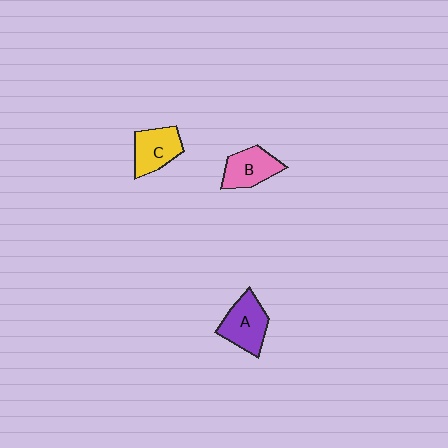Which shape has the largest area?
Shape A (purple).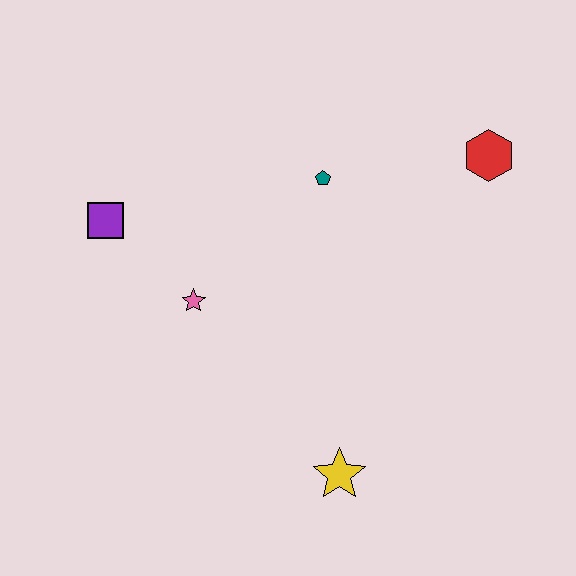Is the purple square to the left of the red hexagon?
Yes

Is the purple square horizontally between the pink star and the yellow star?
No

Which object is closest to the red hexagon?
The teal pentagon is closest to the red hexagon.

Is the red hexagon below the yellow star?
No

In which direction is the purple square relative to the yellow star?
The purple square is above the yellow star.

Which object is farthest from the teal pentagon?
The yellow star is farthest from the teal pentagon.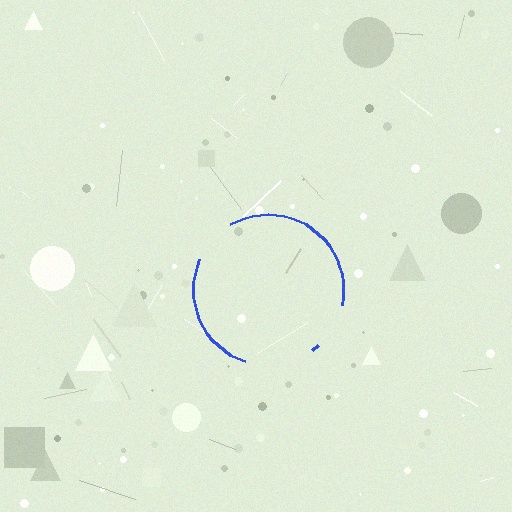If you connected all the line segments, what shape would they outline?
They would outline a circle.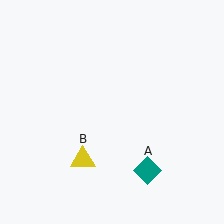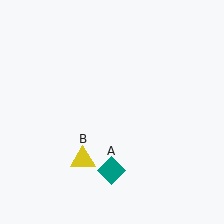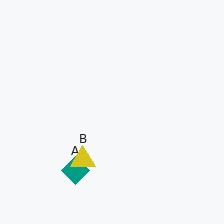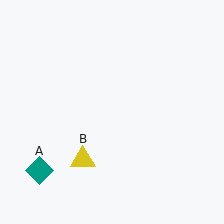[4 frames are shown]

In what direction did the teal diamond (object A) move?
The teal diamond (object A) moved left.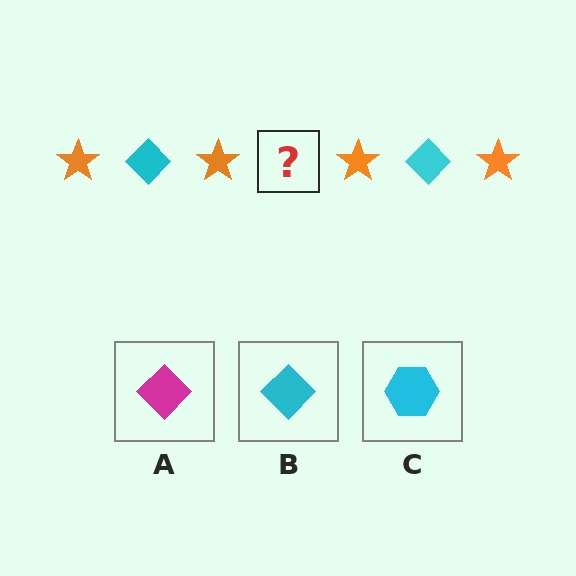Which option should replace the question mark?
Option B.